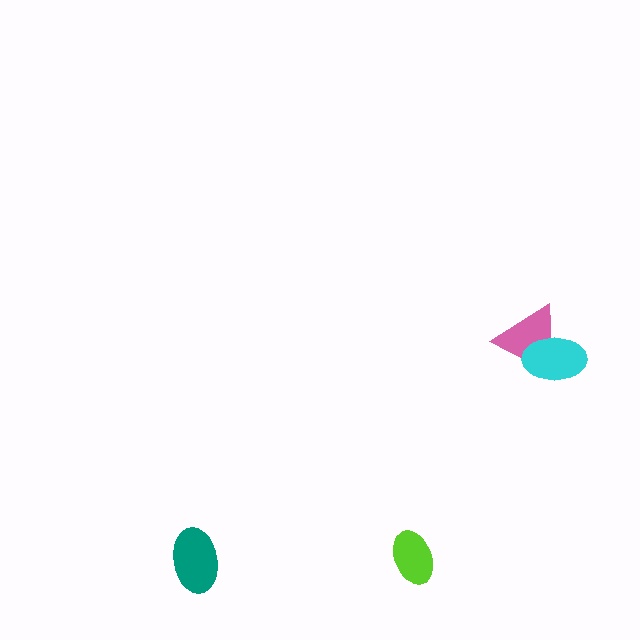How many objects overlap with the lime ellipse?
0 objects overlap with the lime ellipse.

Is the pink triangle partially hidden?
Yes, it is partially covered by another shape.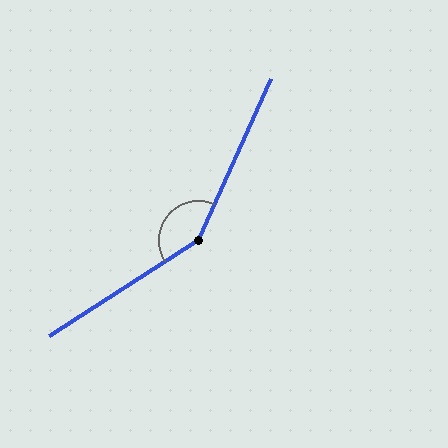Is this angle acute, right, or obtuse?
It is obtuse.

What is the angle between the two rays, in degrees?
Approximately 147 degrees.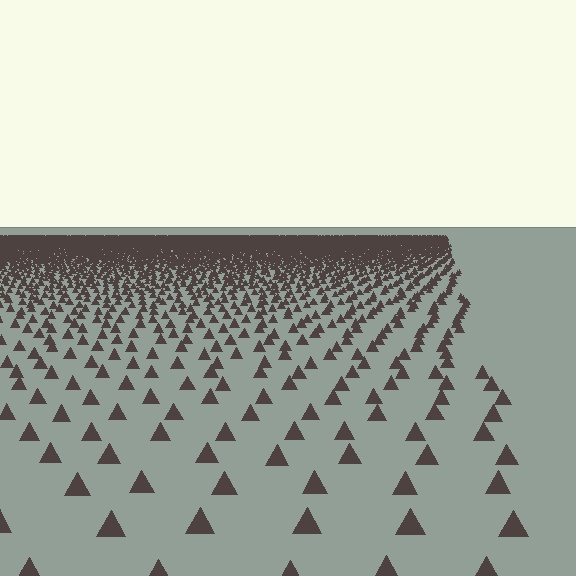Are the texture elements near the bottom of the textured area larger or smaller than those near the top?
Larger. Near the bottom, elements are closer to the viewer and appear at a bigger on-screen size.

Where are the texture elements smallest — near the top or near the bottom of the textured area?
Near the top.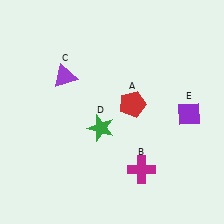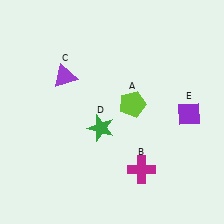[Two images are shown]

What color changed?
The pentagon (A) changed from red in Image 1 to lime in Image 2.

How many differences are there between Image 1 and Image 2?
There is 1 difference between the two images.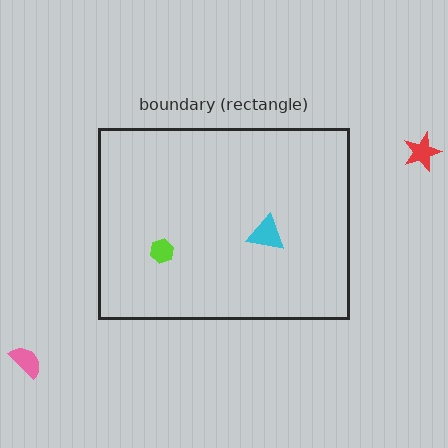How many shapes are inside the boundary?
2 inside, 2 outside.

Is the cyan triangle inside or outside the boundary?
Inside.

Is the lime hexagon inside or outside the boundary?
Inside.